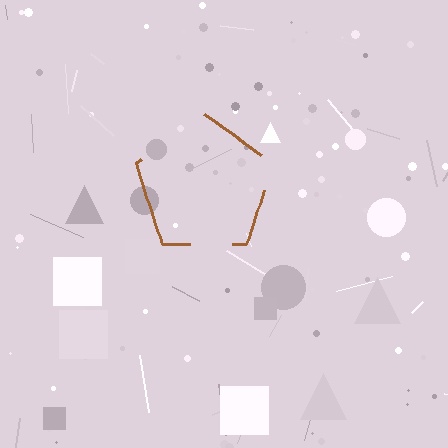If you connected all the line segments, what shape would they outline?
They would outline a pentagon.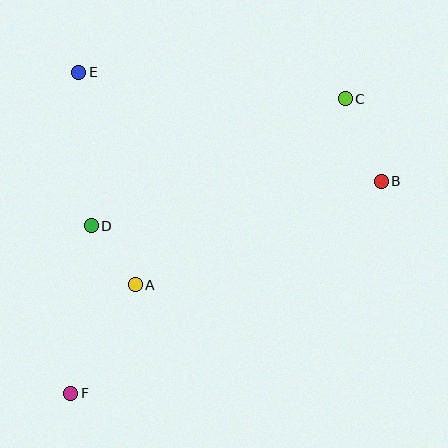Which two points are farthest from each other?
Points C and F are farthest from each other.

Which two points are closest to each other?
Points A and D are closest to each other.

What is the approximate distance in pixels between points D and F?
The distance between D and F is approximately 169 pixels.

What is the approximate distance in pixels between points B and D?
The distance between B and D is approximately 294 pixels.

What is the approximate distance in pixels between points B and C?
The distance between B and C is approximately 90 pixels.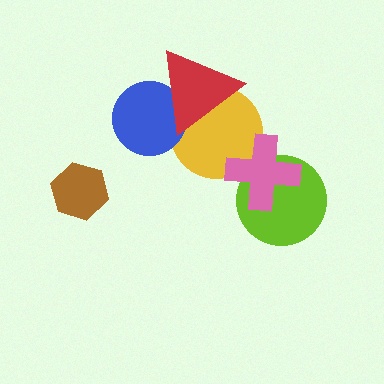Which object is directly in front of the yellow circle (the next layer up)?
The pink cross is directly in front of the yellow circle.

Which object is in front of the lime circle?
The pink cross is in front of the lime circle.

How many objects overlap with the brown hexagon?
0 objects overlap with the brown hexagon.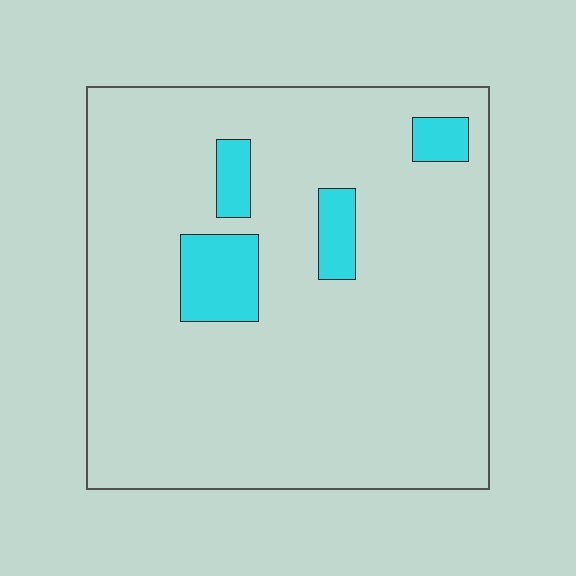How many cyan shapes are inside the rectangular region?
4.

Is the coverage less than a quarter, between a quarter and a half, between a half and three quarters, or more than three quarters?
Less than a quarter.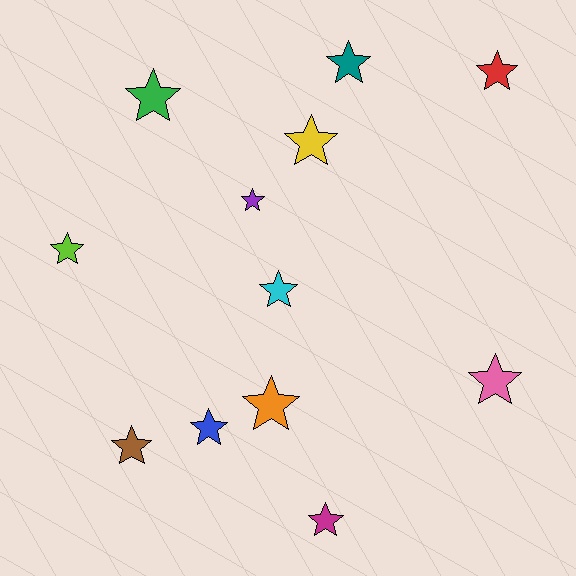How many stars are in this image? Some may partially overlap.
There are 12 stars.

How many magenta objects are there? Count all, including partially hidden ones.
There is 1 magenta object.